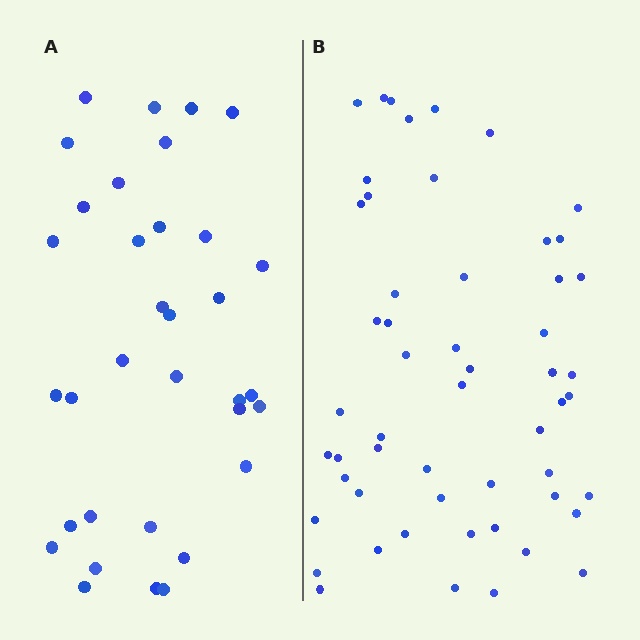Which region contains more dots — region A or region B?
Region B (the right region) has more dots.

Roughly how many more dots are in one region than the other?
Region B has approximately 20 more dots than region A.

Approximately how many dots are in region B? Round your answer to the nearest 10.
About 50 dots. (The exact count is 54, which rounds to 50.)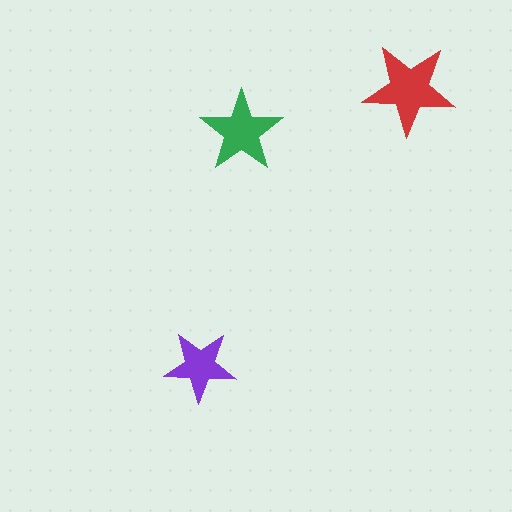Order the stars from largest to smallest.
the red one, the green one, the purple one.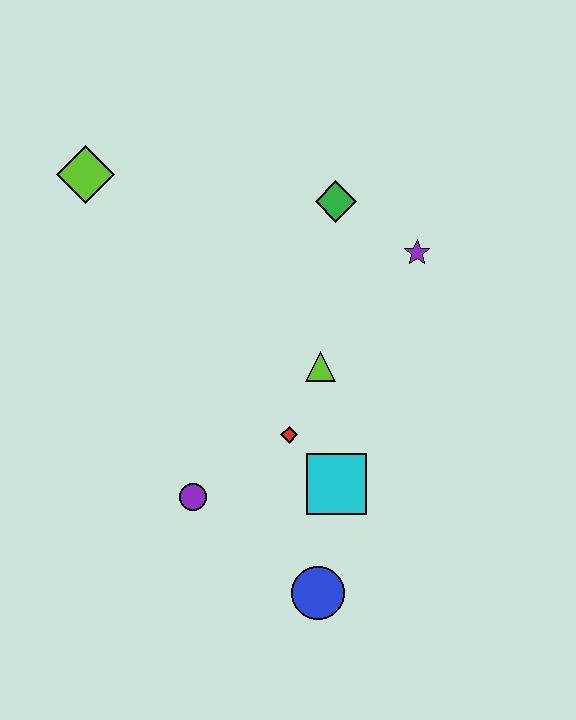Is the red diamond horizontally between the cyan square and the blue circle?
No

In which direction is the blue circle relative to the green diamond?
The blue circle is below the green diamond.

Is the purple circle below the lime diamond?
Yes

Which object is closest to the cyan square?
The red diamond is closest to the cyan square.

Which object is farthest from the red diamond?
The lime diamond is farthest from the red diamond.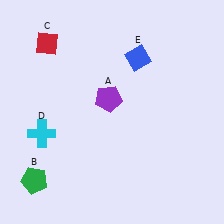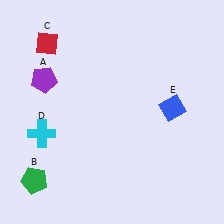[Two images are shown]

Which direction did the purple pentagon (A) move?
The purple pentagon (A) moved left.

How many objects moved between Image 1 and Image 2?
2 objects moved between the two images.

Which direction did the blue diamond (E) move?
The blue diamond (E) moved down.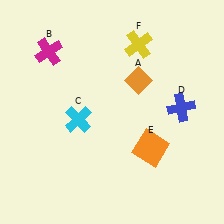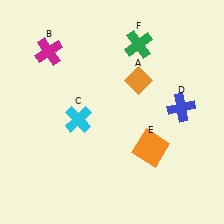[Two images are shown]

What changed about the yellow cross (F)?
In Image 1, F is yellow. In Image 2, it changed to green.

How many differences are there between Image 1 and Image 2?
There is 1 difference between the two images.